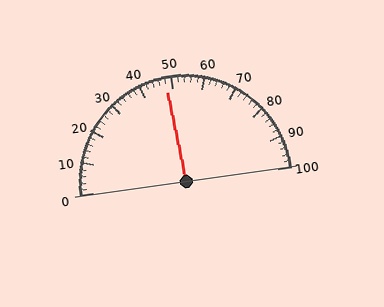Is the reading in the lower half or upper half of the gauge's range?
The reading is in the lower half of the range (0 to 100).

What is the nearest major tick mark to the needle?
The nearest major tick mark is 50.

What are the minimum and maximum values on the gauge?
The gauge ranges from 0 to 100.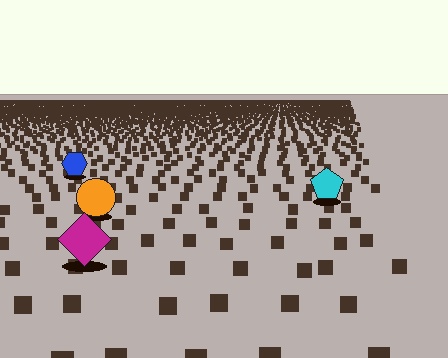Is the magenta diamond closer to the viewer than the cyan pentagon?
Yes. The magenta diamond is closer — you can tell from the texture gradient: the ground texture is coarser near it.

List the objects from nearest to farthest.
From nearest to farthest: the magenta diamond, the orange circle, the cyan pentagon, the blue hexagon.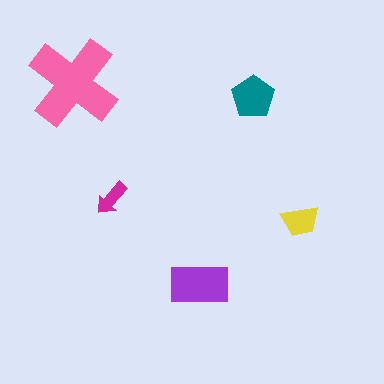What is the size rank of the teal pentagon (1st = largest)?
3rd.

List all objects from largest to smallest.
The pink cross, the purple rectangle, the teal pentagon, the yellow trapezoid, the magenta arrow.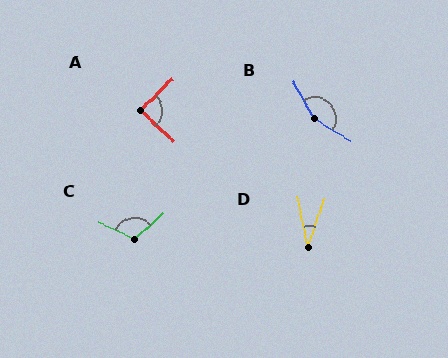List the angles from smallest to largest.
D (31°), A (88°), C (113°), B (150°).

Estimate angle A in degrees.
Approximately 88 degrees.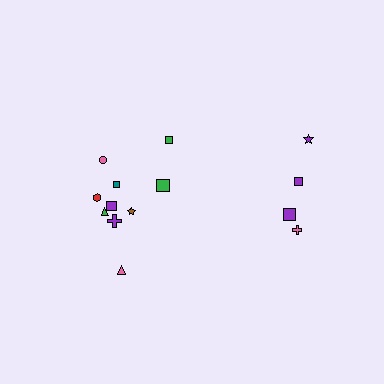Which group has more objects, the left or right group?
The left group.